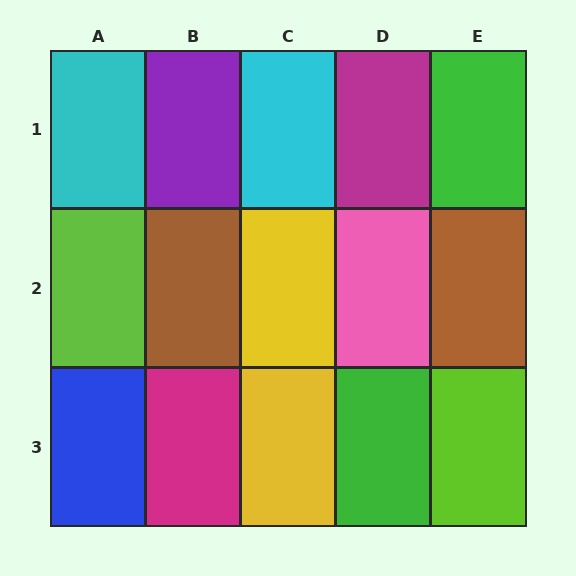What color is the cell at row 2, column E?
Brown.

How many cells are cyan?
2 cells are cyan.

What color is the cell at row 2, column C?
Yellow.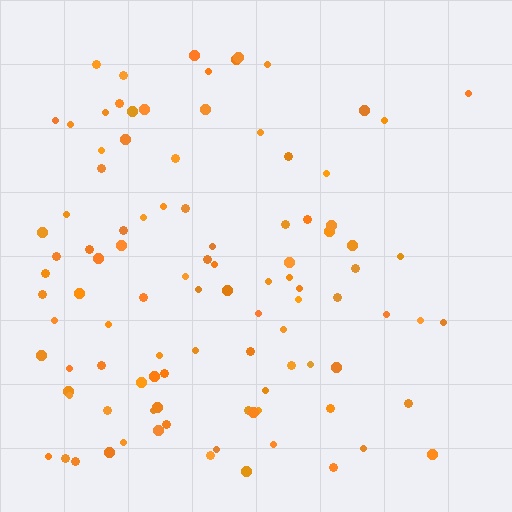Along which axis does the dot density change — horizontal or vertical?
Horizontal.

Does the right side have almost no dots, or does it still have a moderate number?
Still a moderate number, just noticeably fewer than the left.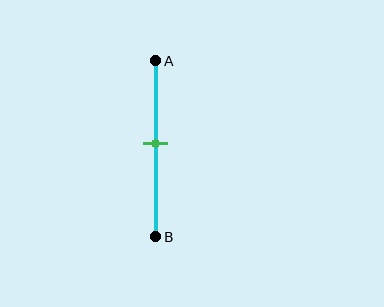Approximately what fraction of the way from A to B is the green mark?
The green mark is approximately 45% of the way from A to B.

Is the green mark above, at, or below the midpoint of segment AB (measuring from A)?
The green mark is above the midpoint of segment AB.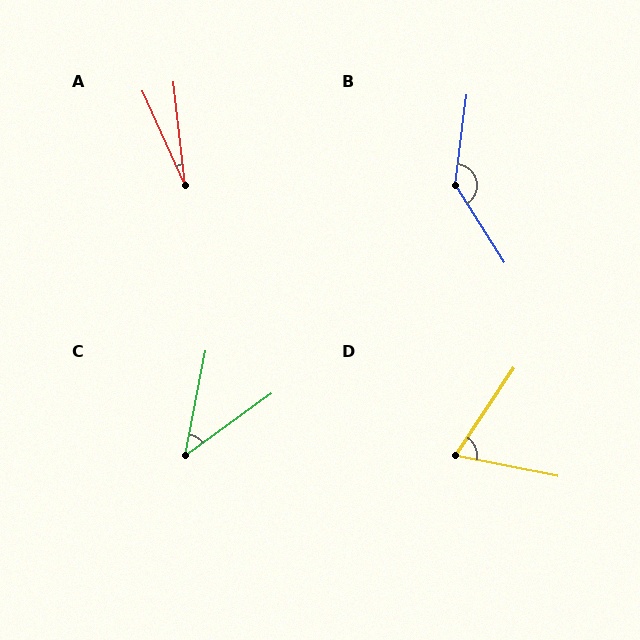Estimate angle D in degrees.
Approximately 67 degrees.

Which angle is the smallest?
A, at approximately 18 degrees.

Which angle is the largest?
B, at approximately 141 degrees.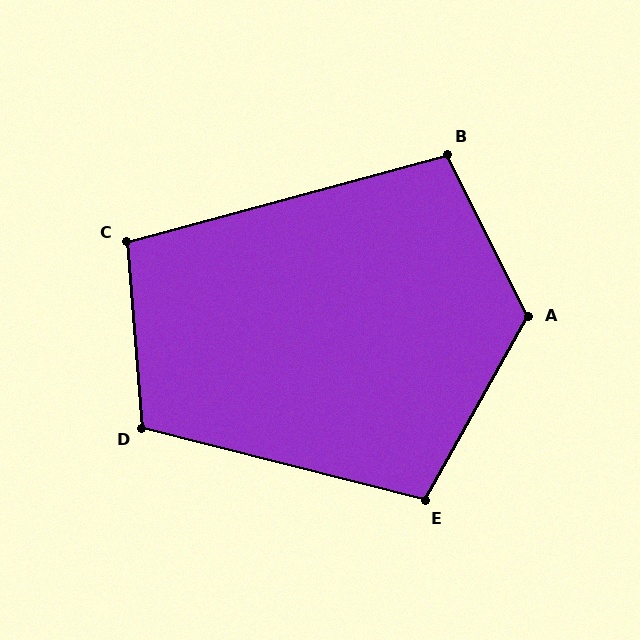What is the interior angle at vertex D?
Approximately 109 degrees (obtuse).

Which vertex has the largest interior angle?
A, at approximately 124 degrees.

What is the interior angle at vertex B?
Approximately 102 degrees (obtuse).